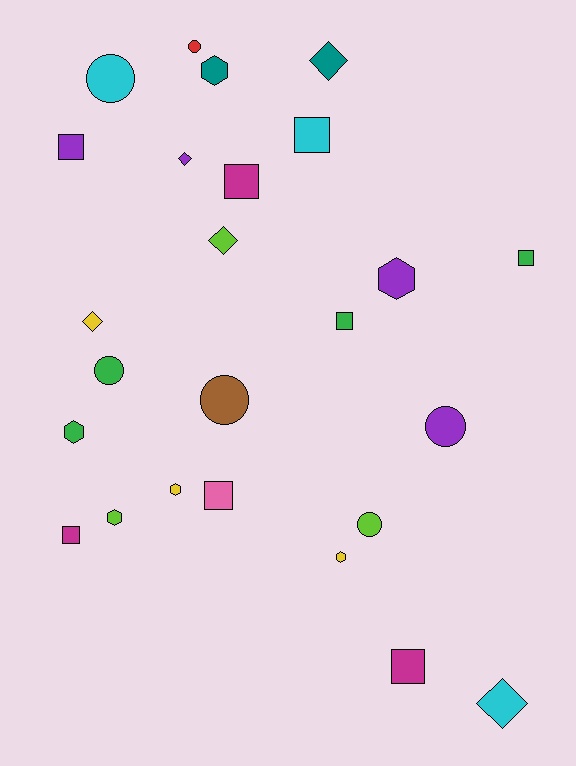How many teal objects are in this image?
There are 2 teal objects.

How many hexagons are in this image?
There are 6 hexagons.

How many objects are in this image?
There are 25 objects.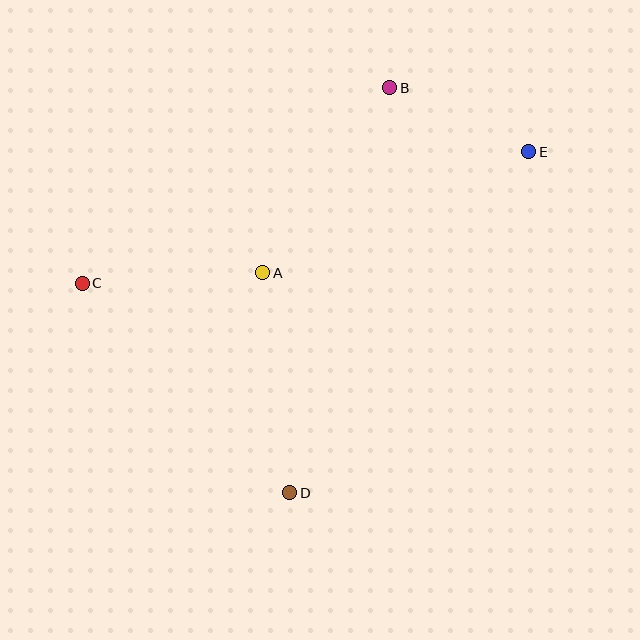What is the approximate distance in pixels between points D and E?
The distance between D and E is approximately 416 pixels.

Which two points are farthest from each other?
Points C and E are farthest from each other.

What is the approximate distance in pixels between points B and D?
The distance between B and D is approximately 417 pixels.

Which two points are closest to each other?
Points B and E are closest to each other.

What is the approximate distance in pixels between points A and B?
The distance between A and B is approximately 225 pixels.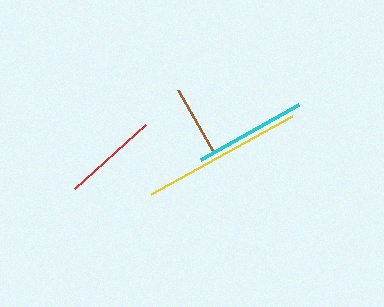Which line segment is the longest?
The yellow line is the longest at approximately 162 pixels.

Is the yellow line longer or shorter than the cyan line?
The yellow line is longer than the cyan line.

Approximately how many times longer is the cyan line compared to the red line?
The cyan line is approximately 1.2 times the length of the red line.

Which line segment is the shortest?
The brown line is the shortest at approximately 73 pixels.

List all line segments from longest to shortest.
From longest to shortest: yellow, cyan, red, brown.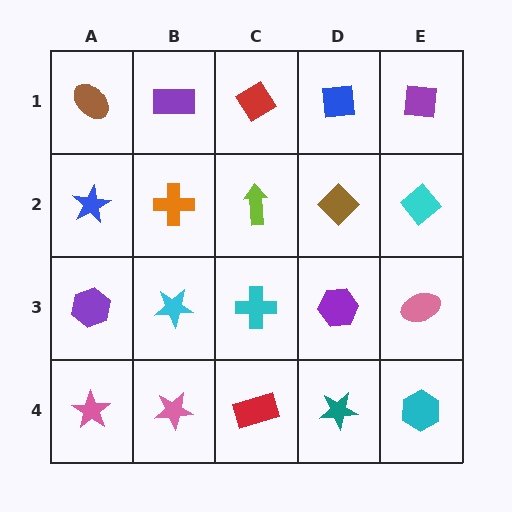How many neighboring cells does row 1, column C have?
3.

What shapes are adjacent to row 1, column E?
A cyan diamond (row 2, column E), a blue square (row 1, column D).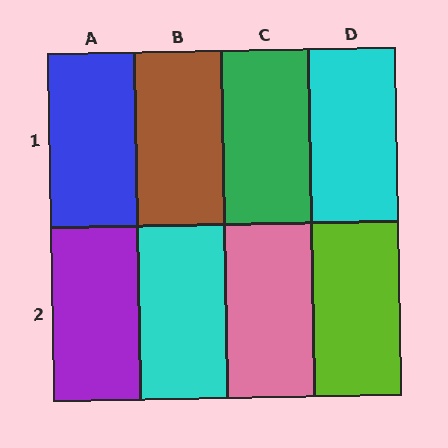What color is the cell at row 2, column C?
Pink.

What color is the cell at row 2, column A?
Purple.